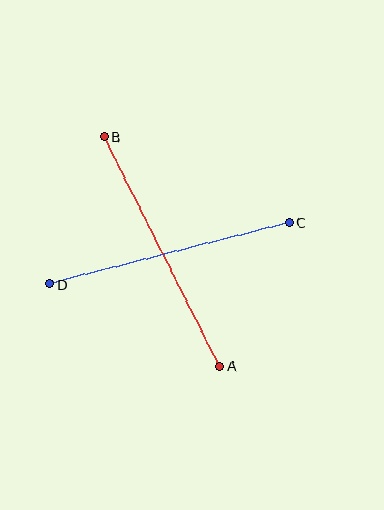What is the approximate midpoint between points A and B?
The midpoint is at approximately (162, 252) pixels.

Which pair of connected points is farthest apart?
Points A and B are farthest apart.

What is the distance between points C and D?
The distance is approximately 248 pixels.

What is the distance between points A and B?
The distance is approximately 257 pixels.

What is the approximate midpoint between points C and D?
The midpoint is at approximately (169, 253) pixels.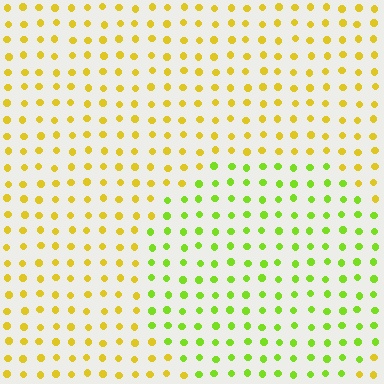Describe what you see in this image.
The image is filled with small yellow elements in a uniform arrangement. A circle-shaped region is visible where the elements are tinted to a slightly different hue, forming a subtle color boundary.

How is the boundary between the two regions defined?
The boundary is defined purely by a slight shift in hue (about 40 degrees). Spacing, size, and orientation are identical on both sides.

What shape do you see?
I see a circle.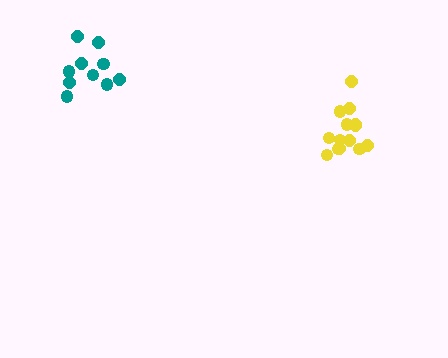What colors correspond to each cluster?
The clusters are colored: yellow, teal.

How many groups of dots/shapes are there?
There are 2 groups.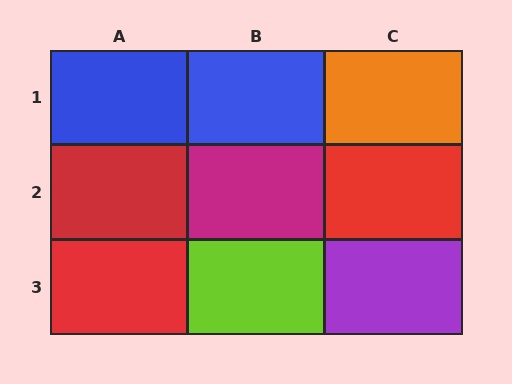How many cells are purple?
1 cell is purple.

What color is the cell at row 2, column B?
Magenta.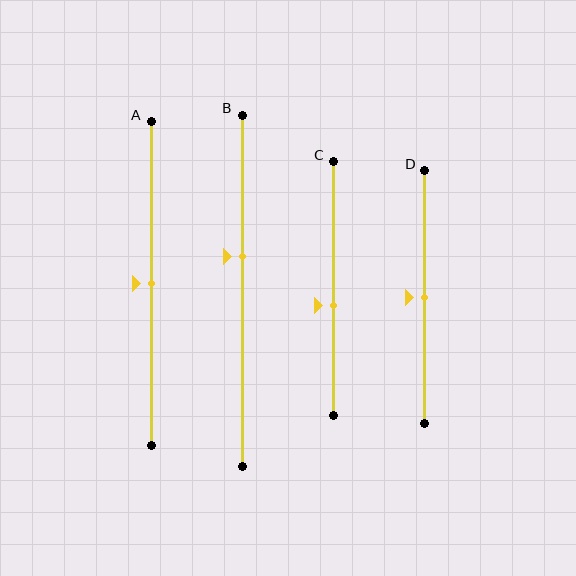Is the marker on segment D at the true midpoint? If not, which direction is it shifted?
Yes, the marker on segment D is at the true midpoint.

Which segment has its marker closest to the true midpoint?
Segment A has its marker closest to the true midpoint.